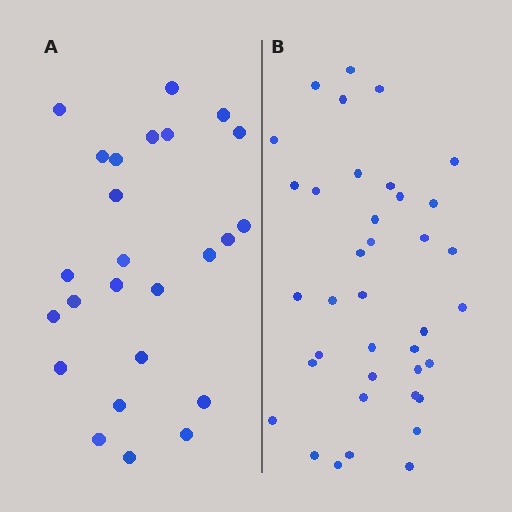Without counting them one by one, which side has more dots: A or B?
Region B (the right region) has more dots.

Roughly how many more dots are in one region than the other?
Region B has approximately 15 more dots than region A.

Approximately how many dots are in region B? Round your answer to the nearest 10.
About 40 dots. (The exact count is 38, which rounds to 40.)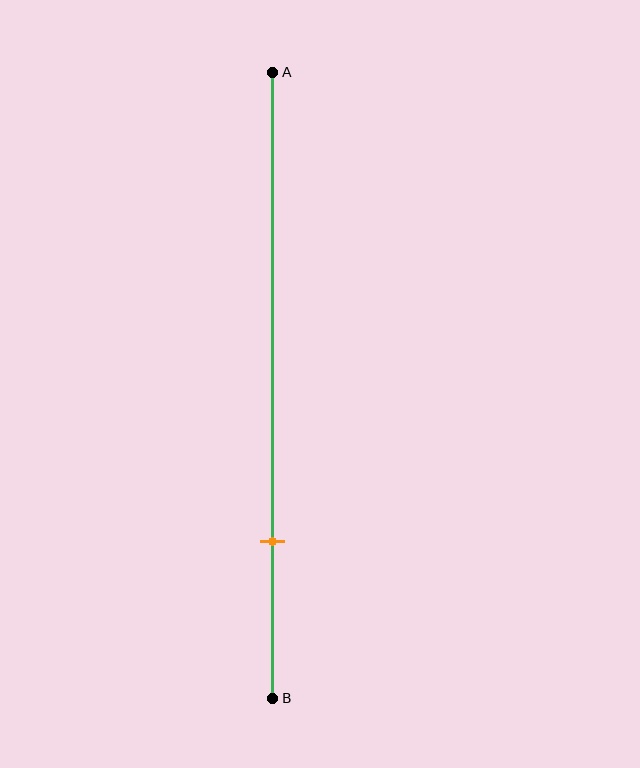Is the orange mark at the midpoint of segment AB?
No, the mark is at about 75% from A, not at the 50% midpoint.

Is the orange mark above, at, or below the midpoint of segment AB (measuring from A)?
The orange mark is below the midpoint of segment AB.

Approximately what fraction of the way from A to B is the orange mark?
The orange mark is approximately 75% of the way from A to B.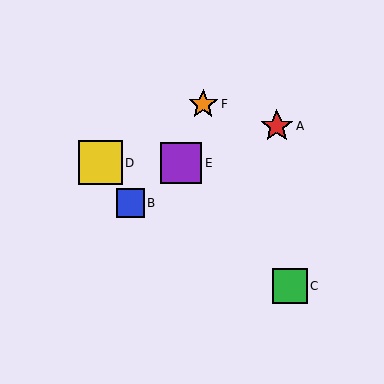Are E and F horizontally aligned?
No, E is at y≈163 and F is at y≈104.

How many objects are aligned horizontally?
2 objects (D, E) are aligned horizontally.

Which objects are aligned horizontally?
Objects D, E are aligned horizontally.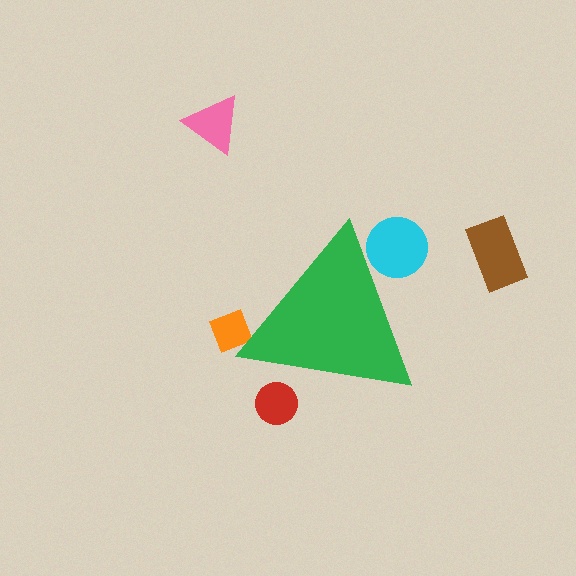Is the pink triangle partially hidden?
No, the pink triangle is fully visible.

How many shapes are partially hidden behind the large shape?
3 shapes are partially hidden.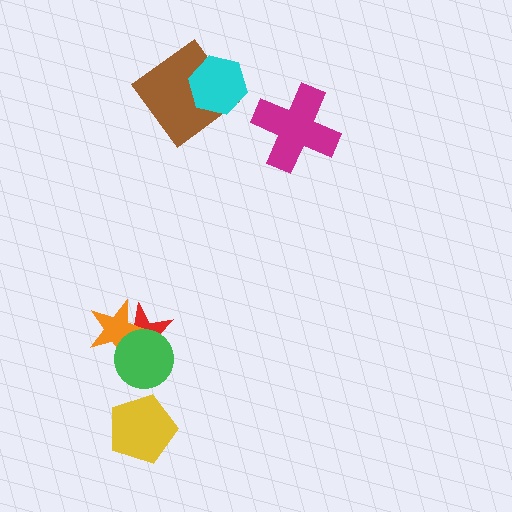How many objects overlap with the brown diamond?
1 object overlaps with the brown diamond.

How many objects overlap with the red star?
2 objects overlap with the red star.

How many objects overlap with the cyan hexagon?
1 object overlaps with the cyan hexagon.